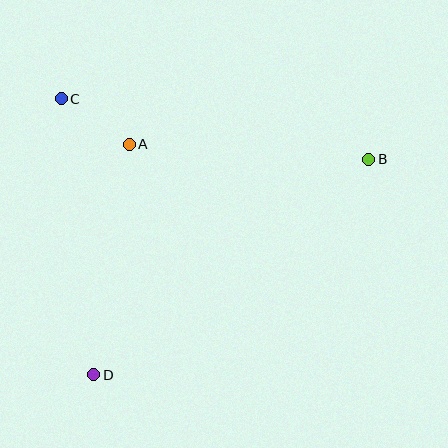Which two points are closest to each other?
Points A and C are closest to each other.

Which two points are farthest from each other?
Points B and D are farthest from each other.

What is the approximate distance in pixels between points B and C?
The distance between B and C is approximately 313 pixels.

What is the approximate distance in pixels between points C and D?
The distance between C and D is approximately 278 pixels.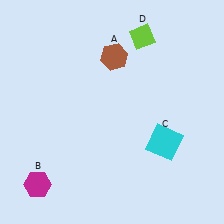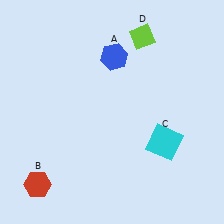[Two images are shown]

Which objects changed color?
A changed from brown to blue. B changed from magenta to red.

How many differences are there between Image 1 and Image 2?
There are 2 differences between the two images.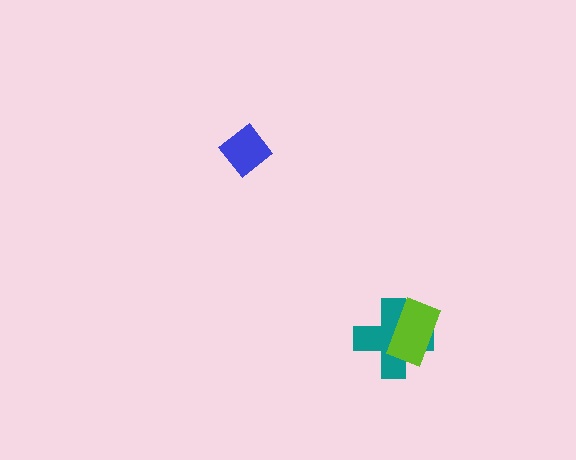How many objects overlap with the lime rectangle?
1 object overlaps with the lime rectangle.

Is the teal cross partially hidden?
Yes, it is partially covered by another shape.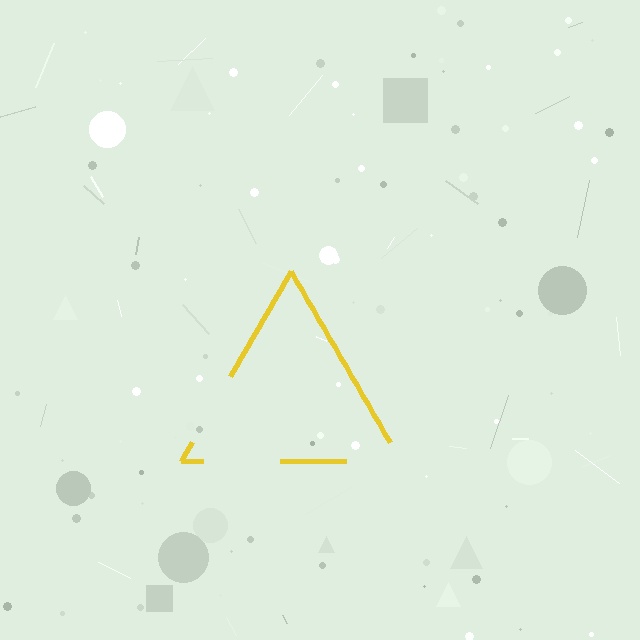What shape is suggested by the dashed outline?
The dashed outline suggests a triangle.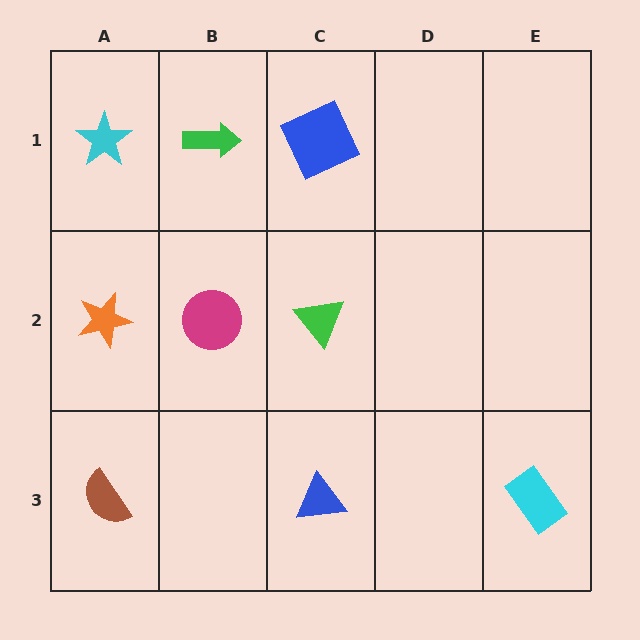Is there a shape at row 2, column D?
No, that cell is empty.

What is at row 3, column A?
A brown semicircle.